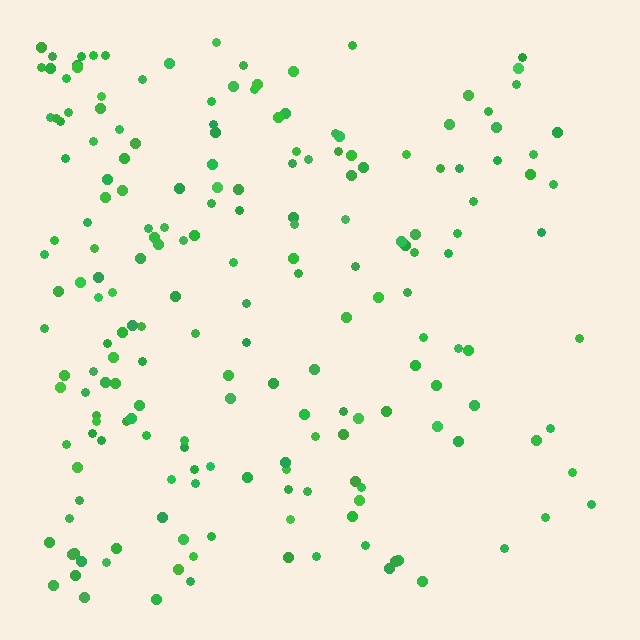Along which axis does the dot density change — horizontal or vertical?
Horizontal.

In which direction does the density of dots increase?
From right to left, with the left side densest.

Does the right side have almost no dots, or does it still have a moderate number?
Still a moderate number, just noticeably fewer than the left.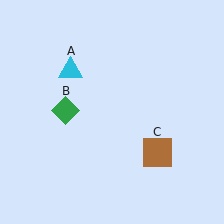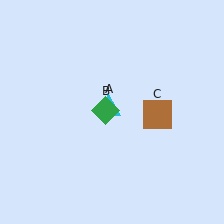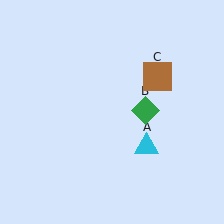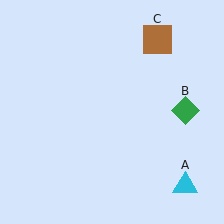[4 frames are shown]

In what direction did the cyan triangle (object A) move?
The cyan triangle (object A) moved down and to the right.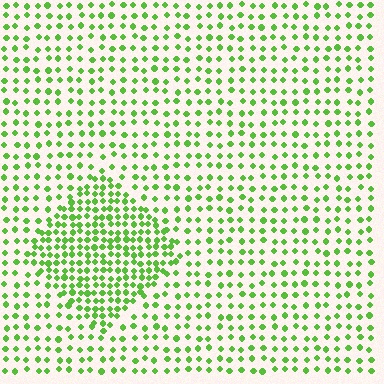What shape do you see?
I see a diamond.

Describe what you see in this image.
The image contains small lime elements arranged at two different densities. A diamond-shaped region is visible where the elements are more densely packed than the surrounding area.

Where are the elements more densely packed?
The elements are more densely packed inside the diamond boundary.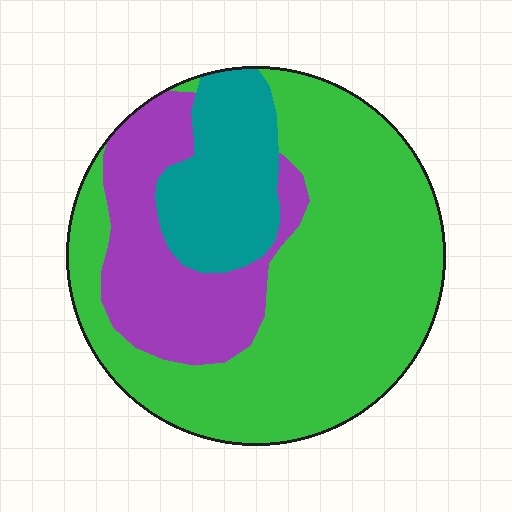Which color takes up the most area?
Green, at roughly 60%.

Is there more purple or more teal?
Purple.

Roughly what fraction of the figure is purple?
Purple covers 24% of the figure.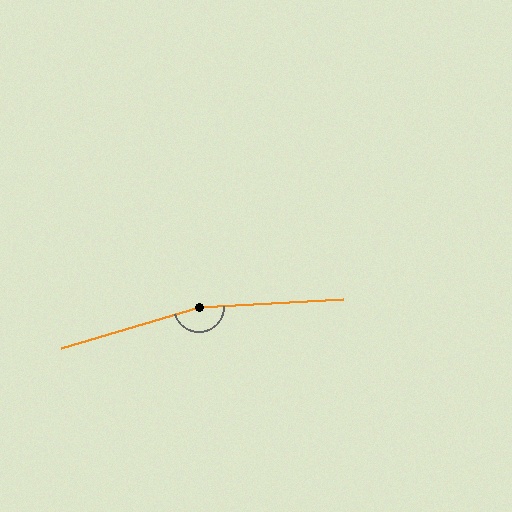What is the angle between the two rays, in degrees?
Approximately 167 degrees.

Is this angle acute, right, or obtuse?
It is obtuse.